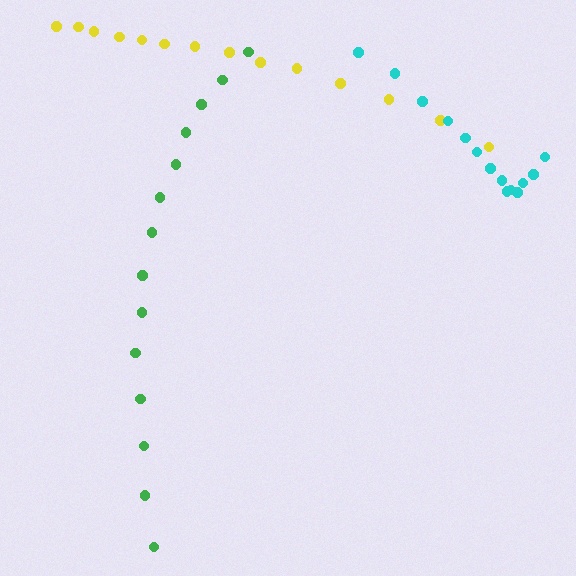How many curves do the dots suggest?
There are 3 distinct paths.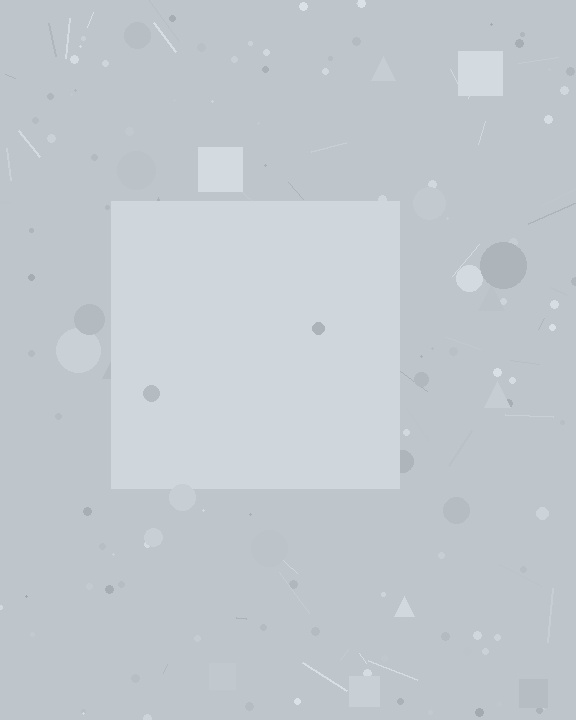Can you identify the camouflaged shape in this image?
The camouflaged shape is a square.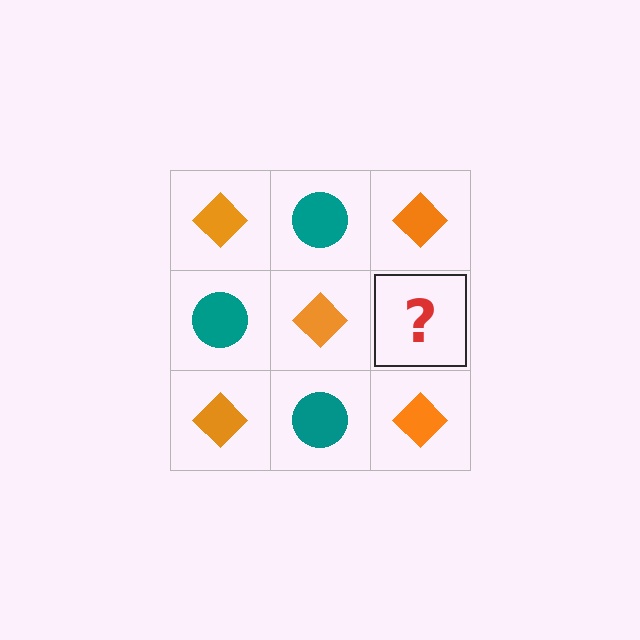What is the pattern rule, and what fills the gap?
The rule is that it alternates orange diamond and teal circle in a checkerboard pattern. The gap should be filled with a teal circle.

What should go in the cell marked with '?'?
The missing cell should contain a teal circle.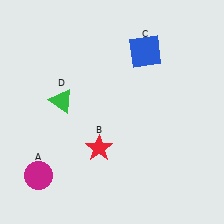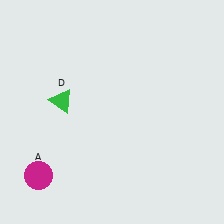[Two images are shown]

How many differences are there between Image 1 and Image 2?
There are 2 differences between the two images.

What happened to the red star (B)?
The red star (B) was removed in Image 2. It was in the bottom-left area of Image 1.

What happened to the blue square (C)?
The blue square (C) was removed in Image 2. It was in the top-right area of Image 1.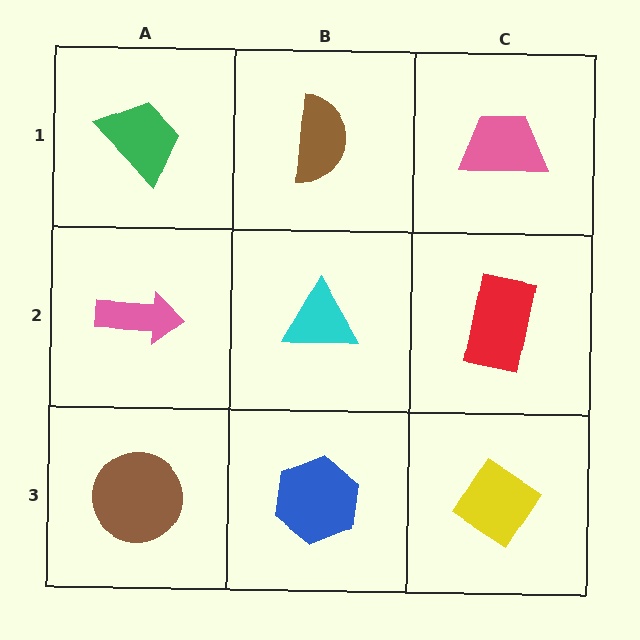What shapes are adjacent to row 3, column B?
A cyan triangle (row 2, column B), a brown circle (row 3, column A), a yellow diamond (row 3, column C).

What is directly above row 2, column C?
A pink trapezoid.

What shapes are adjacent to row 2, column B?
A brown semicircle (row 1, column B), a blue hexagon (row 3, column B), a pink arrow (row 2, column A), a red rectangle (row 2, column C).